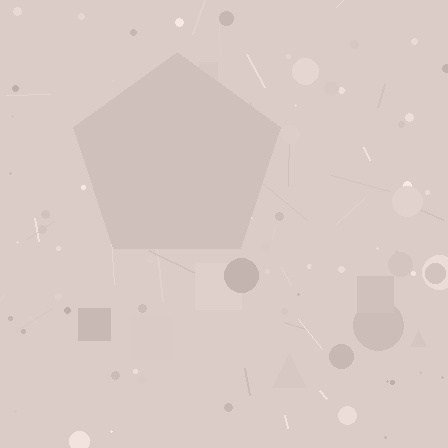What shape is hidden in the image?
A pentagon is hidden in the image.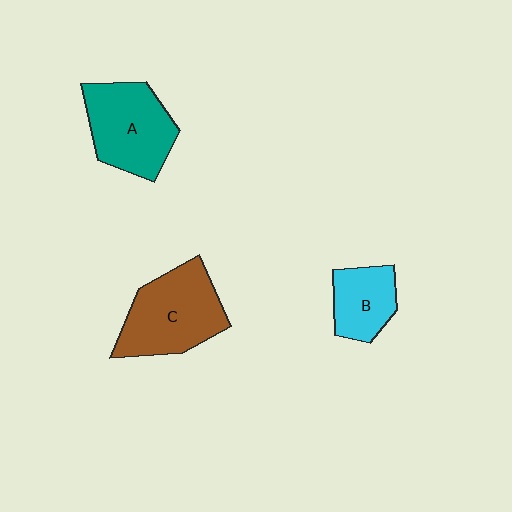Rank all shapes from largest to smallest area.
From largest to smallest: C (brown), A (teal), B (cyan).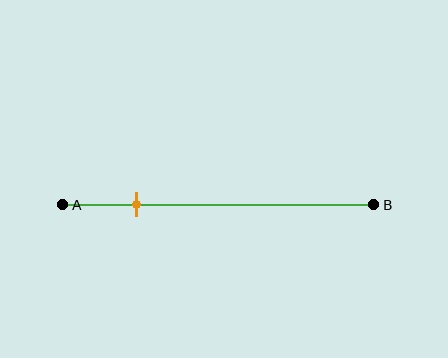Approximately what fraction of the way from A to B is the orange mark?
The orange mark is approximately 25% of the way from A to B.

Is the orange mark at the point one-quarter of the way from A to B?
Yes, the mark is approximately at the one-quarter point.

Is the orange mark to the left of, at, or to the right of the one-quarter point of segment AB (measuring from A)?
The orange mark is approximately at the one-quarter point of segment AB.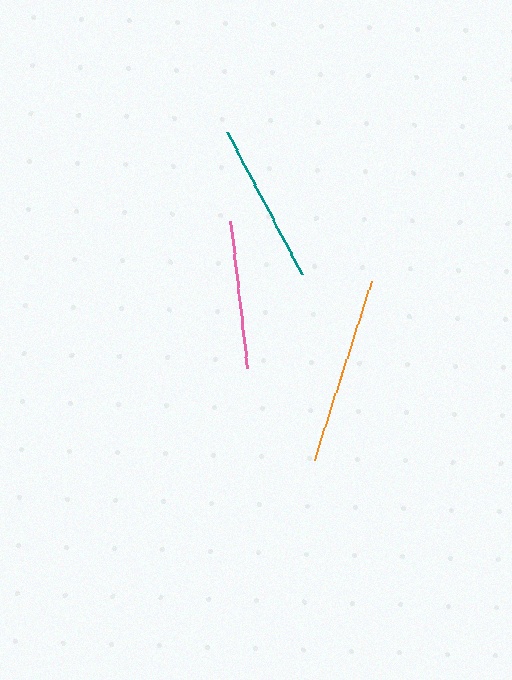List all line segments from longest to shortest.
From longest to shortest: orange, teal, pink.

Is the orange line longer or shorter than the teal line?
The orange line is longer than the teal line.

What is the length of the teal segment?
The teal segment is approximately 161 pixels long.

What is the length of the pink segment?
The pink segment is approximately 147 pixels long.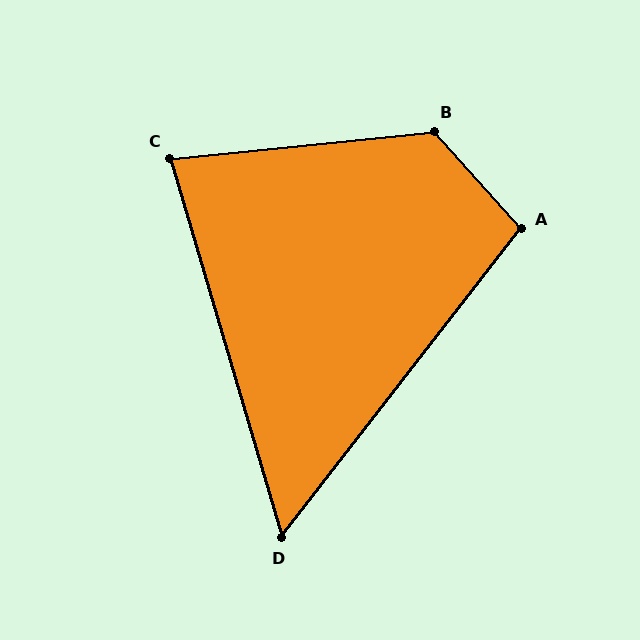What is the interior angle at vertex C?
Approximately 79 degrees (acute).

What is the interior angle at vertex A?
Approximately 101 degrees (obtuse).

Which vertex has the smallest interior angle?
D, at approximately 54 degrees.